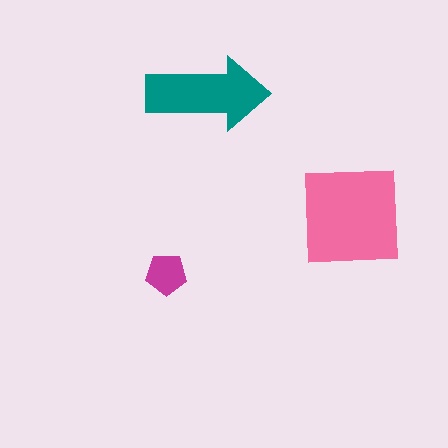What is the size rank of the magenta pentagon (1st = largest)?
3rd.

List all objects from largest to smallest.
The pink square, the teal arrow, the magenta pentagon.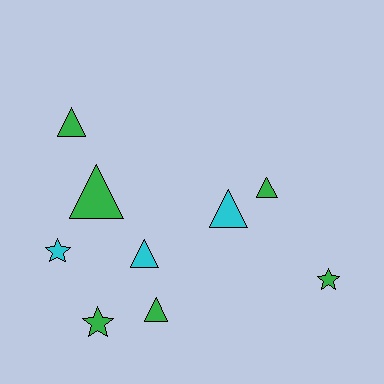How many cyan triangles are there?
There are 2 cyan triangles.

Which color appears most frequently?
Green, with 6 objects.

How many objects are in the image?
There are 9 objects.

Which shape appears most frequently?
Triangle, with 6 objects.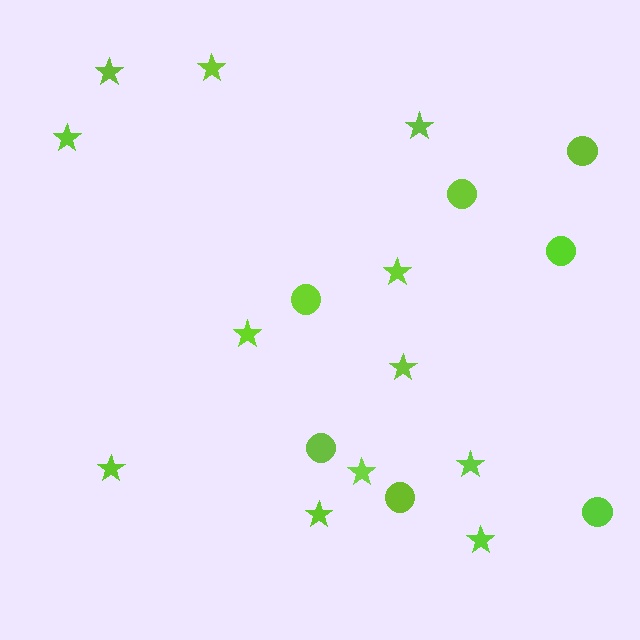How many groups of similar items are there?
There are 2 groups: one group of circles (7) and one group of stars (12).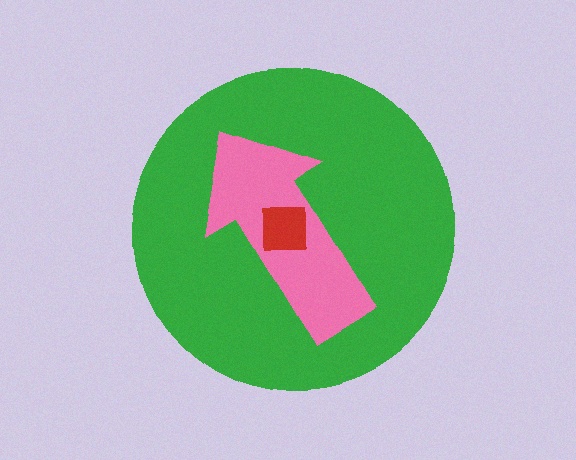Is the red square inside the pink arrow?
Yes.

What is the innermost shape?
The red square.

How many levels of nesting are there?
3.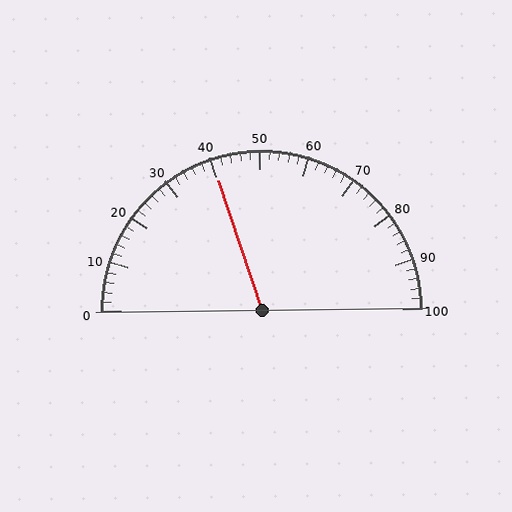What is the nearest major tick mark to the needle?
The nearest major tick mark is 40.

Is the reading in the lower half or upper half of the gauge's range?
The reading is in the lower half of the range (0 to 100).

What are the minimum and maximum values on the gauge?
The gauge ranges from 0 to 100.